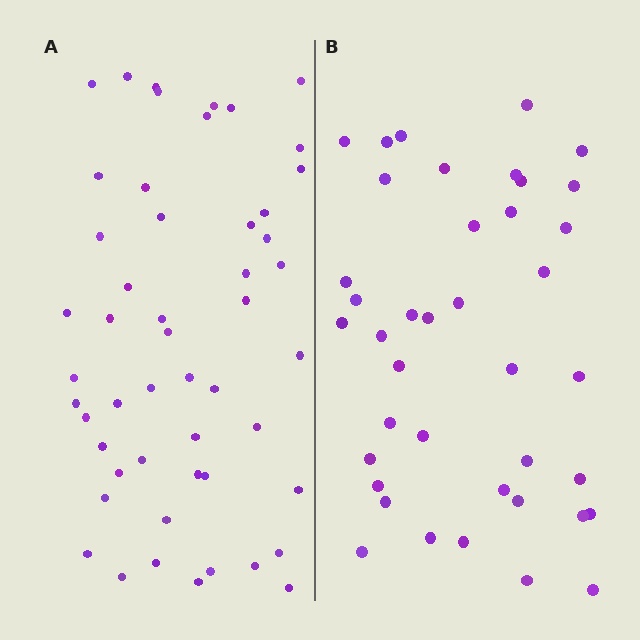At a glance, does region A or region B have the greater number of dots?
Region A (the left region) has more dots.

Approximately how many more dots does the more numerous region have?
Region A has roughly 12 or so more dots than region B.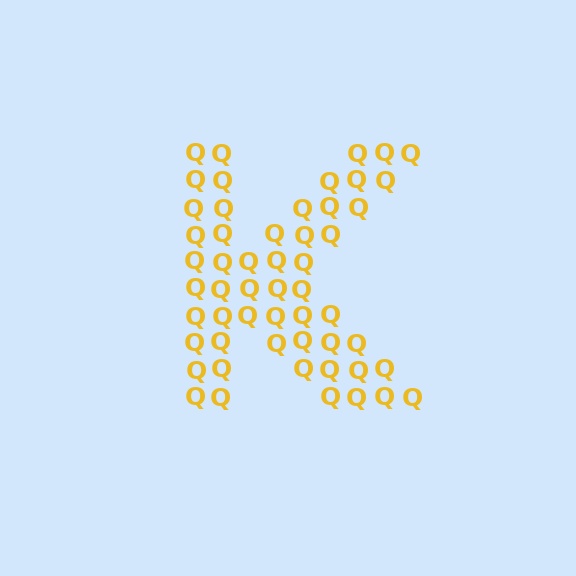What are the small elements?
The small elements are letter Q's.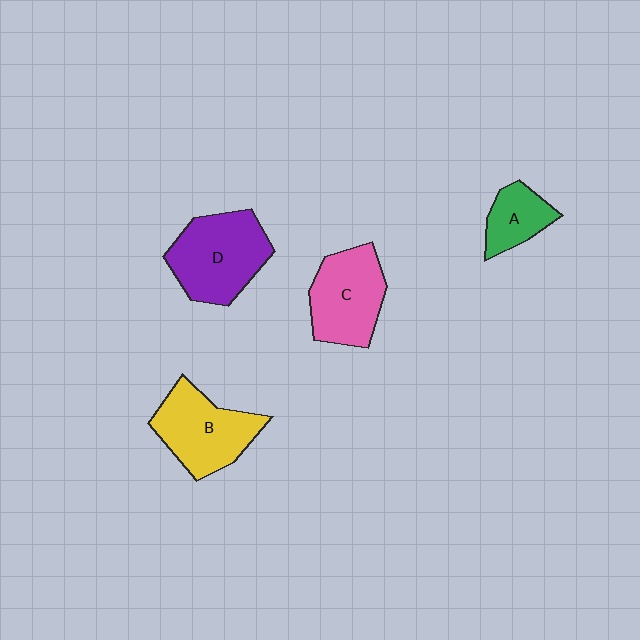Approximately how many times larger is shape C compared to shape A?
Approximately 1.8 times.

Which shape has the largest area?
Shape D (purple).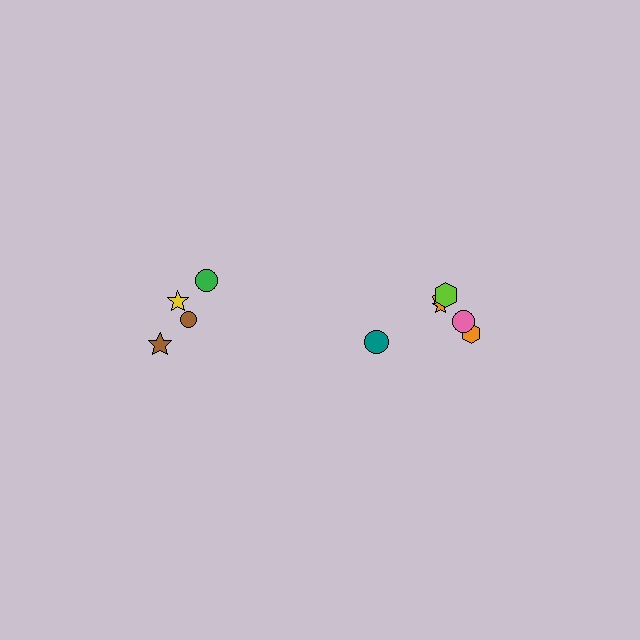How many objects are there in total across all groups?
There are 10 objects.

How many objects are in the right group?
There are 6 objects.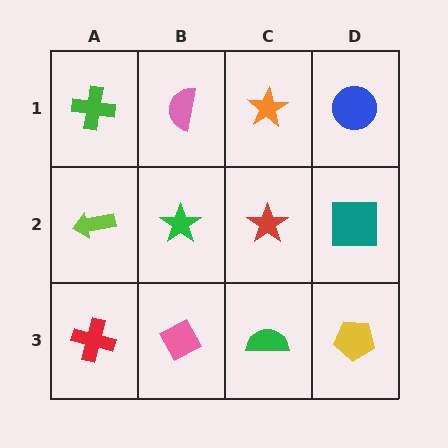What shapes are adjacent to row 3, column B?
A green star (row 2, column B), a red cross (row 3, column A), a green semicircle (row 3, column C).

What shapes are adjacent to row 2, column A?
A green cross (row 1, column A), a red cross (row 3, column A), a green star (row 2, column B).